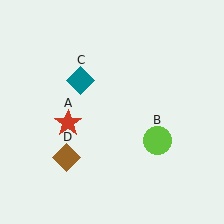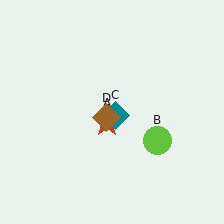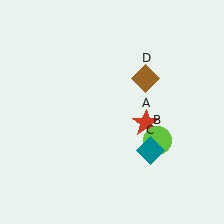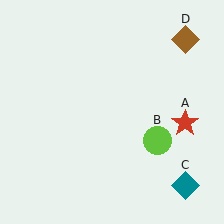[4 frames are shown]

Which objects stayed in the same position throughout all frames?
Lime circle (object B) remained stationary.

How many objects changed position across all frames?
3 objects changed position: red star (object A), teal diamond (object C), brown diamond (object D).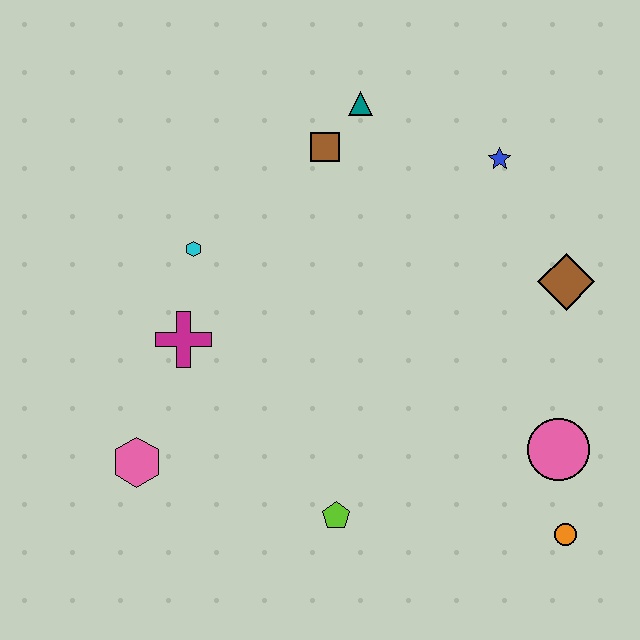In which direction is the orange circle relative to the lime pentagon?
The orange circle is to the right of the lime pentagon.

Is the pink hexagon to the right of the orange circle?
No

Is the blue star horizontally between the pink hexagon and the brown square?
No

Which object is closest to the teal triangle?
The brown square is closest to the teal triangle.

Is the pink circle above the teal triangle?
No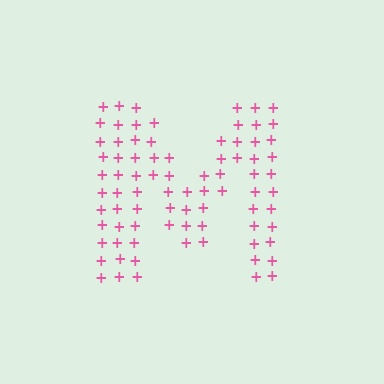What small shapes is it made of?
It is made of small plus signs.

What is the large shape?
The large shape is the letter M.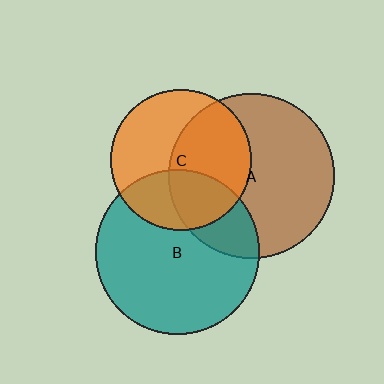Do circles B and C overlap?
Yes.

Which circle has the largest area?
Circle A (brown).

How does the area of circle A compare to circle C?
Approximately 1.4 times.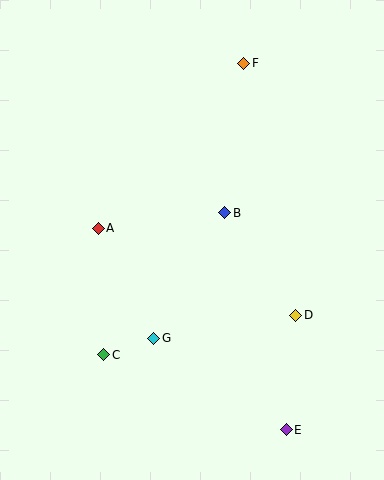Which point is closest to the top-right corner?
Point F is closest to the top-right corner.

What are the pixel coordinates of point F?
Point F is at (244, 63).